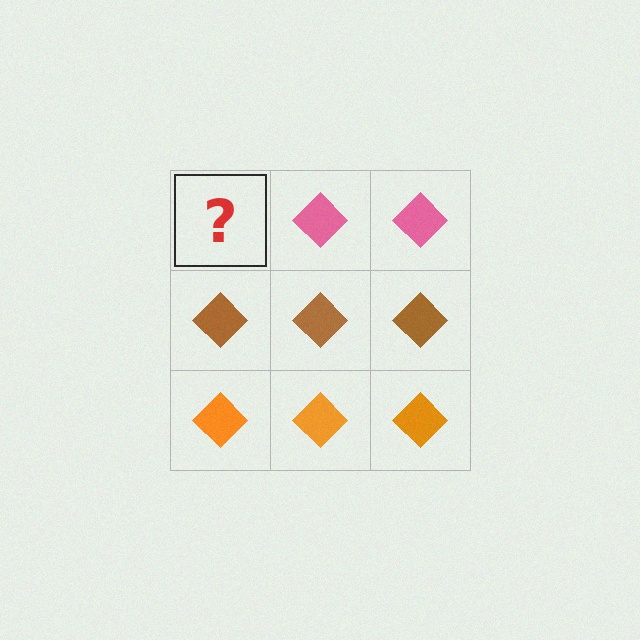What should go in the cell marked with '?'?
The missing cell should contain a pink diamond.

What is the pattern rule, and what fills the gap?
The rule is that each row has a consistent color. The gap should be filled with a pink diamond.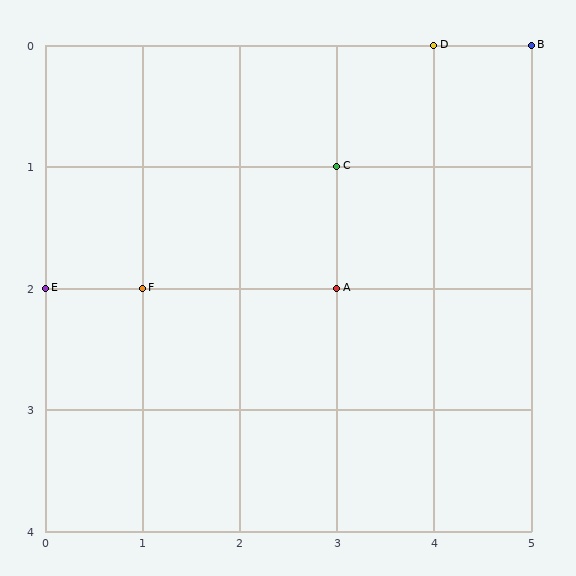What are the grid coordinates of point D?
Point D is at grid coordinates (4, 0).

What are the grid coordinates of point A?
Point A is at grid coordinates (3, 2).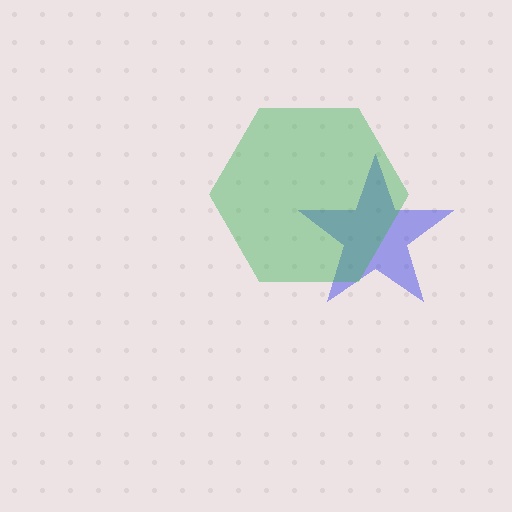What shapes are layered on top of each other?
The layered shapes are: a blue star, a green hexagon.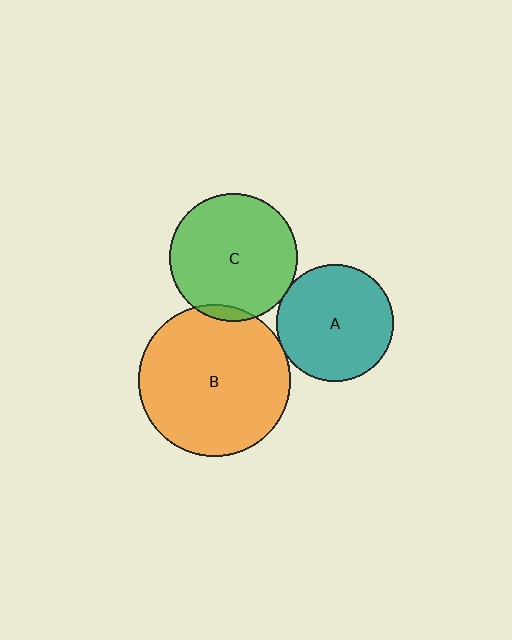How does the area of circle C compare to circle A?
Approximately 1.2 times.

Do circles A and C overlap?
Yes.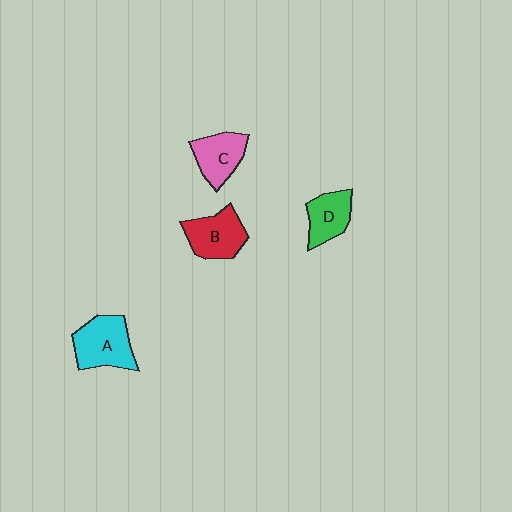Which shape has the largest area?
Shape A (cyan).